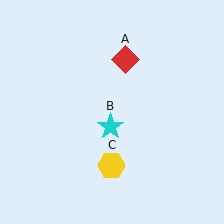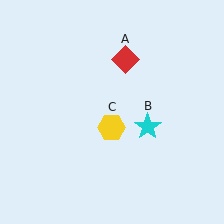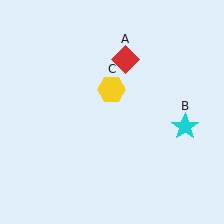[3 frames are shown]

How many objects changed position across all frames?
2 objects changed position: cyan star (object B), yellow hexagon (object C).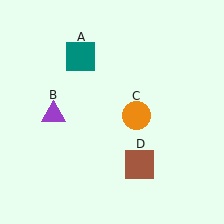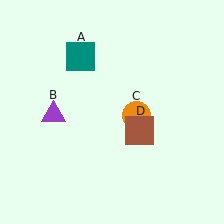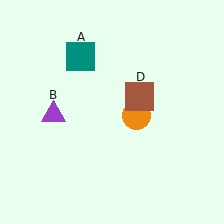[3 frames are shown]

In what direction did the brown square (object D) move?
The brown square (object D) moved up.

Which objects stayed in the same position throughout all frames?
Teal square (object A) and purple triangle (object B) and orange circle (object C) remained stationary.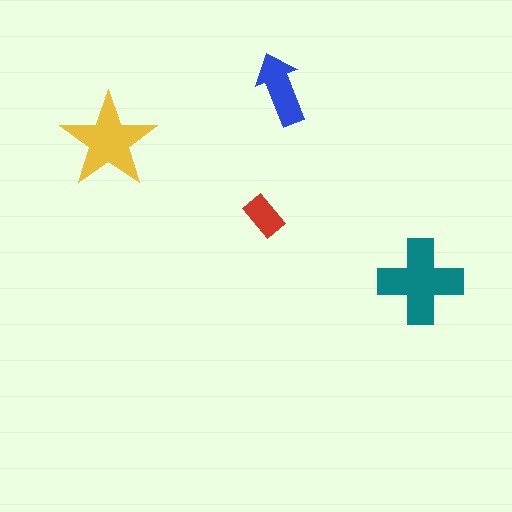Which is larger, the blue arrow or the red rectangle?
The blue arrow.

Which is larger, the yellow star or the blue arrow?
The yellow star.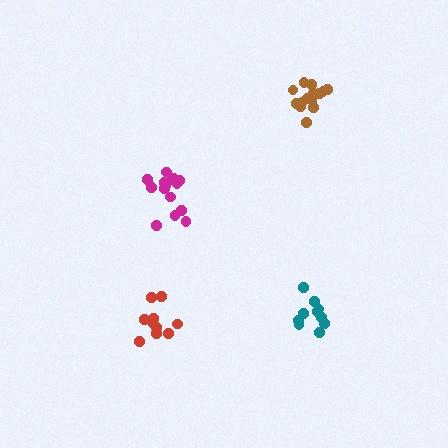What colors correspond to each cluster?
The clusters are colored: magenta, red, teal, brown.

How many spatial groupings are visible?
There are 4 spatial groupings.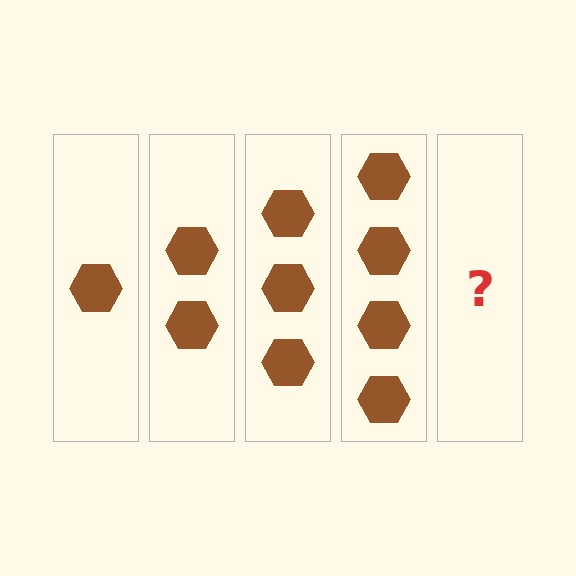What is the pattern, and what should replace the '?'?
The pattern is that each step adds one more hexagon. The '?' should be 5 hexagons.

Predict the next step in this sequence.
The next step is 5 hexagons.